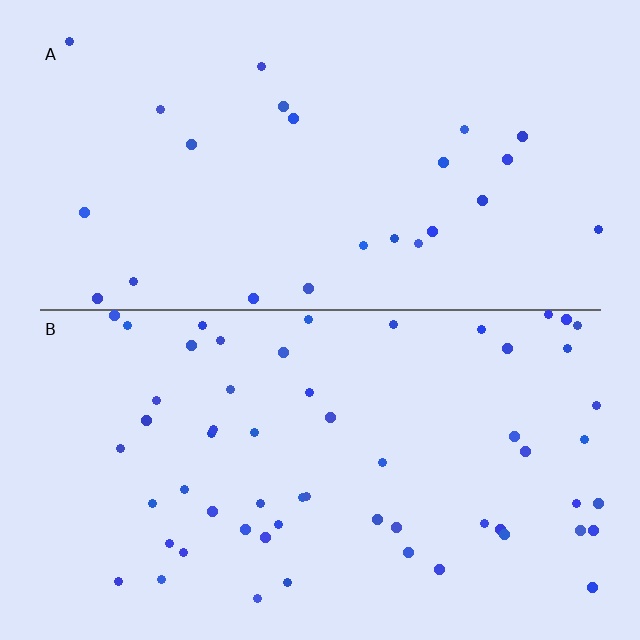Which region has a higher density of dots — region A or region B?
B (the bottom).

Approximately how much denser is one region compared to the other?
Approximately 2.4× — region B over region A.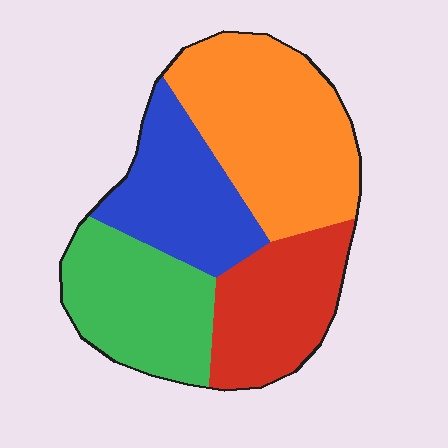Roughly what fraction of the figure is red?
Red covers about 20% of the figure.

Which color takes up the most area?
Orange, at roughly 35%.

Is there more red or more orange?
Orange.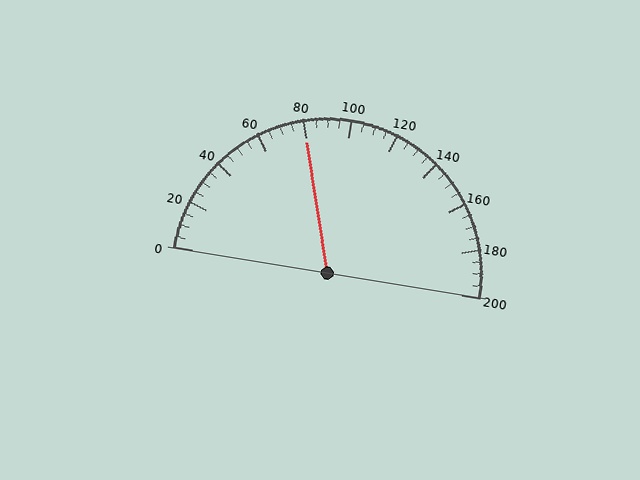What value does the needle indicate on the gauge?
The needle indicates approximately 80.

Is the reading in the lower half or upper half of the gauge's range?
The reading is in the lower half of the range (0 to 200).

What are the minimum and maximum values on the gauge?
The gauge ranges from 0 to 200.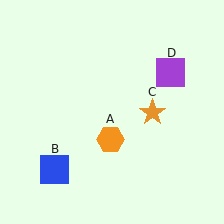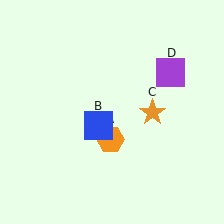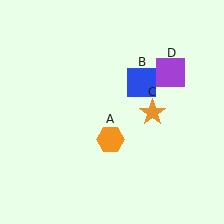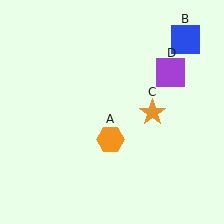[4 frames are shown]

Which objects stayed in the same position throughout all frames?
Orange hexagon (object A) and orange star (object C) and purple square (object D) remained stationary.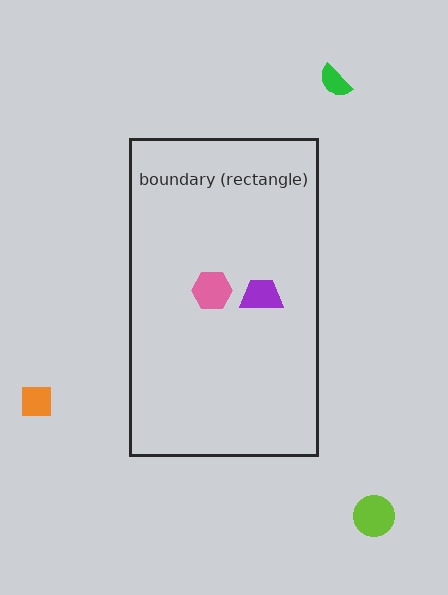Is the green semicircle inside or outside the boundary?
Outside.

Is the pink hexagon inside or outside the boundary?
Inside.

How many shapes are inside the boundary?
2 inside, 3 outside.